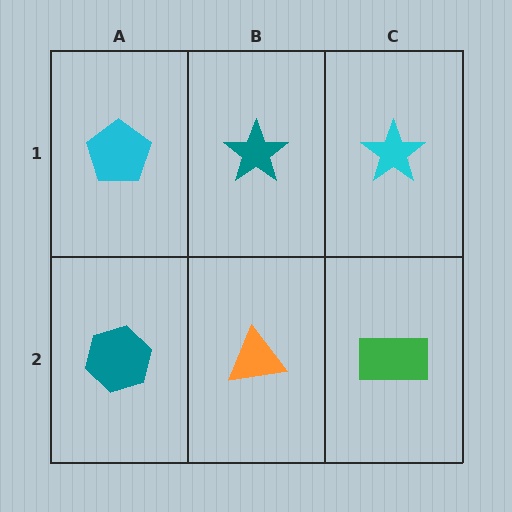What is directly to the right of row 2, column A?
An orange triangle.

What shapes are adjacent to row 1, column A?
A teal hexagon (row 2, column A), a teal star (row 1, column B).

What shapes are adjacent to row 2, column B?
A teal star (row 1, column B), a teal hexagon (row 2, column A), a green rectangle (row 2, column C).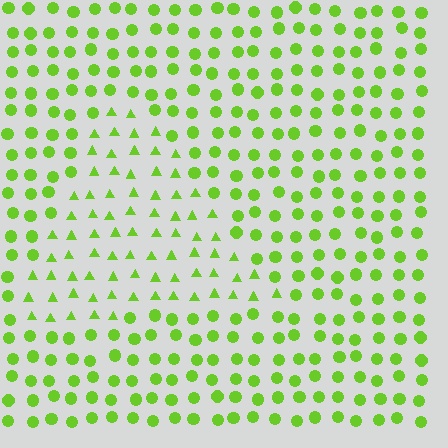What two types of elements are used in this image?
The image uses triangles inside the triangle region and circles outside it.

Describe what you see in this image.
The image is filled with small lime elements arranged in a uniform grid. A triangle-shaped region contains triangles, while the surrounding area contains circles. The boundary is defined purely by the change in element shape.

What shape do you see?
I see a triangle.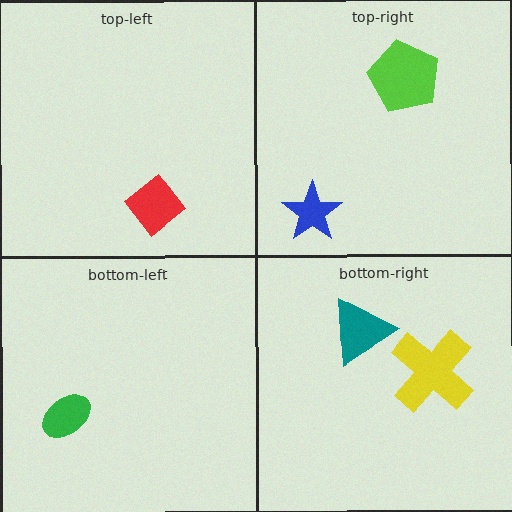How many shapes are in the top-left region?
1.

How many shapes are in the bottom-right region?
2.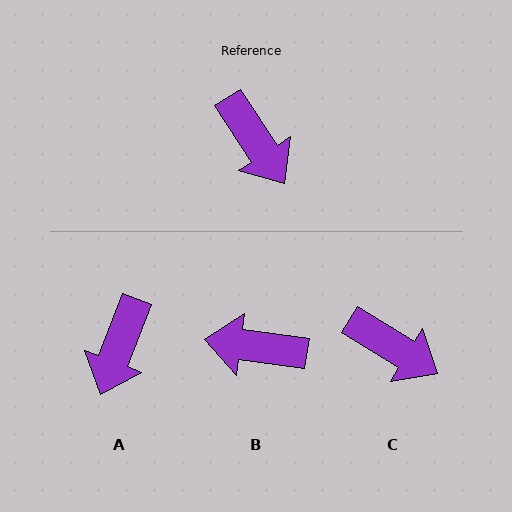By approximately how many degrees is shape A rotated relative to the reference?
Approximately 54 degrees clockwise.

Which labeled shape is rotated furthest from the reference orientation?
B, about 131 degrees away.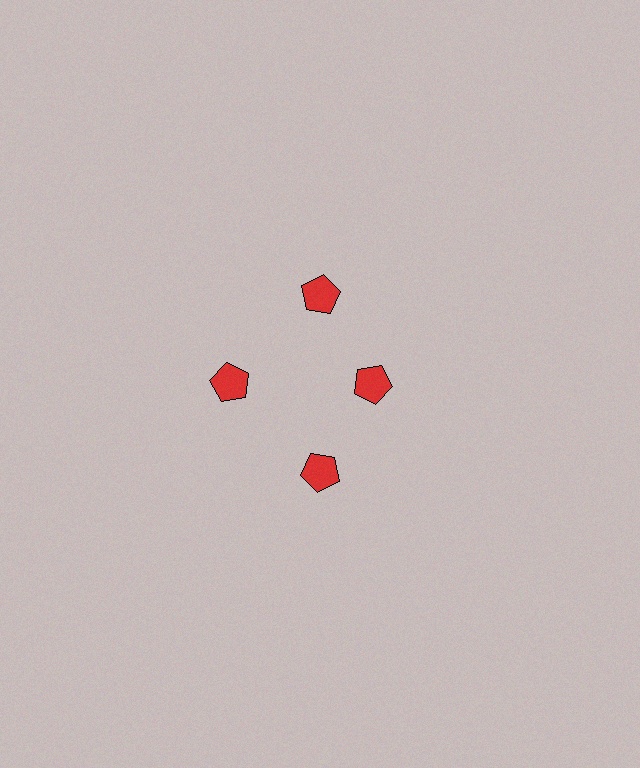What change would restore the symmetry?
The symmetry would be restored by moving it outward, back onto the ring so that all 4 pentagons sit at equal angles and equal distance from the center.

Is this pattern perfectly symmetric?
No. The 4 red pentagons are arranged in a ring, but one element near the 3 o'clock position is pulled inward toward the center, breaking the 4-fold rotational symmetry.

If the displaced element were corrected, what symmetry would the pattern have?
It would have 4-fold rotational symmetry — the pattern would map onto itself every 90 degrees.